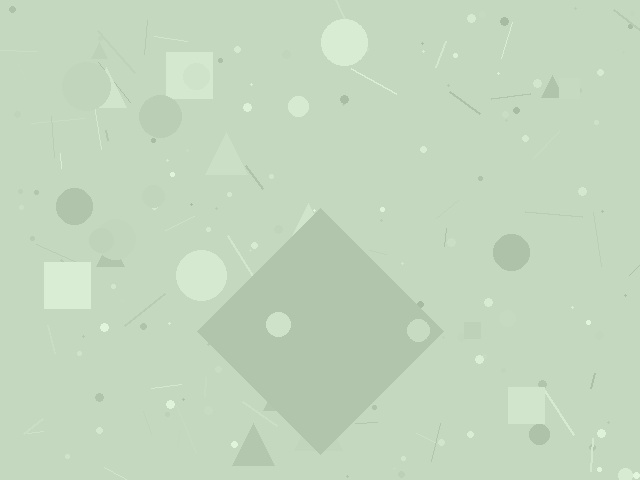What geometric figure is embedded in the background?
A diamond is embedded in the background.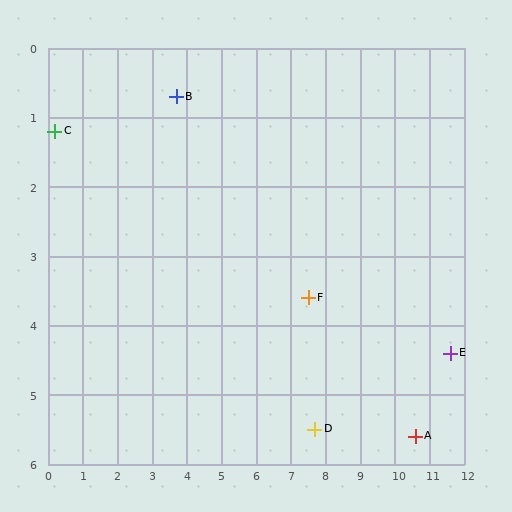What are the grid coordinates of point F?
Point F is at approximately (7.5, 3.6).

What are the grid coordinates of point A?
Point A is at approximately (10.6, 5.6).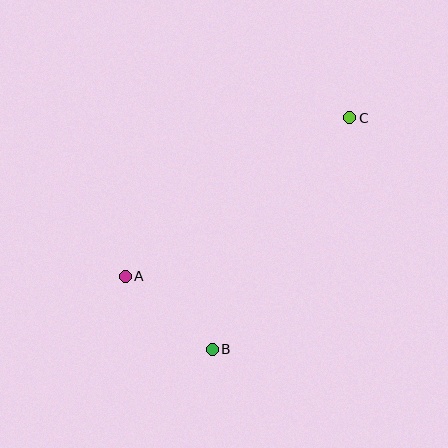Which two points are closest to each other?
Points A and B are closest to each other.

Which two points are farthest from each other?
Points A and C are farthest from each other.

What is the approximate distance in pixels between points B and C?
The distance between B and C is approximately 270 pixels.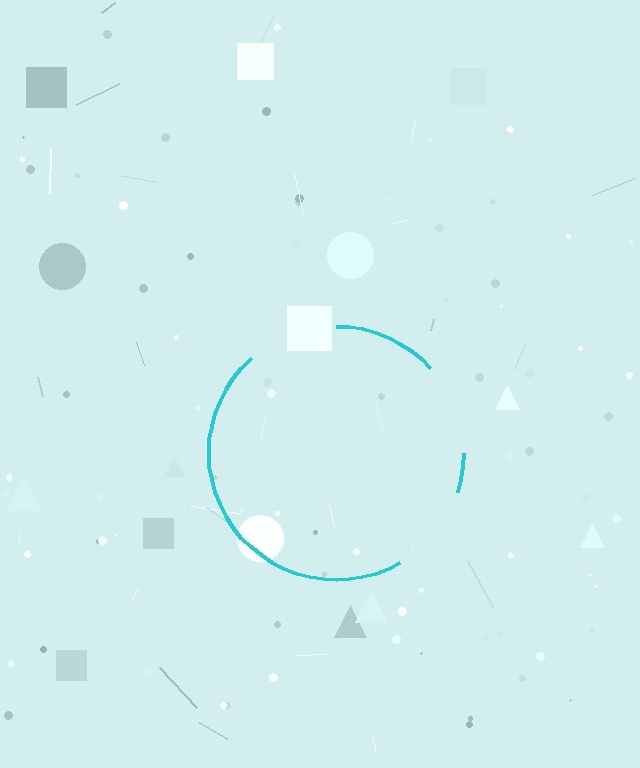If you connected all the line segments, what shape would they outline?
They would outline a circle.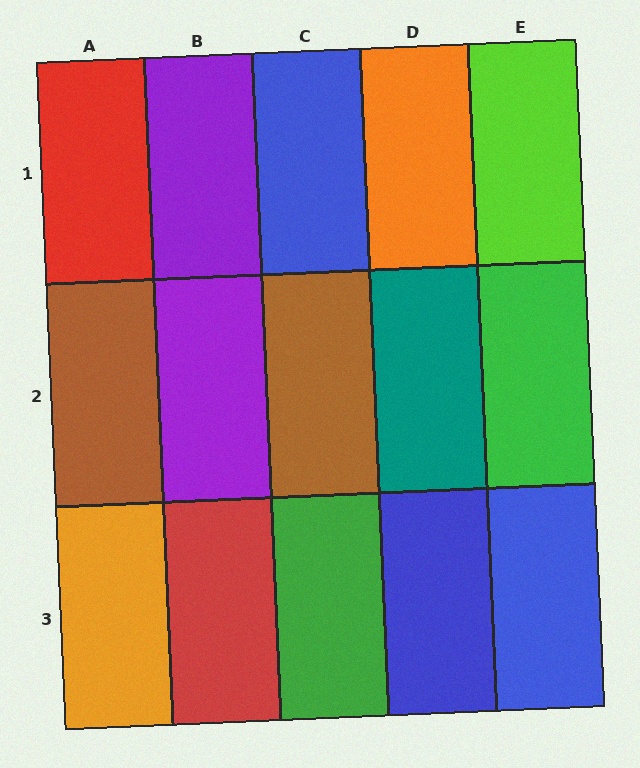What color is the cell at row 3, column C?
Green.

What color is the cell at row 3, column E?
Blue.